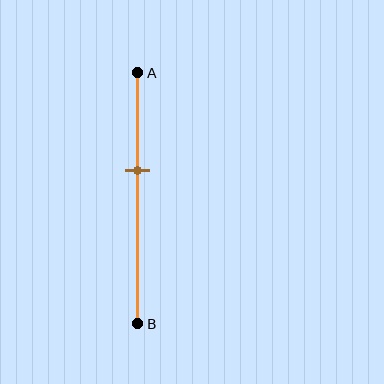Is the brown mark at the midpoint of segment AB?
No, the mark is at about 40% from A, not at the 50% midpoint.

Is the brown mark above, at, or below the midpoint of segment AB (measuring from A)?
The brown mark is above the midpoint of segment AB.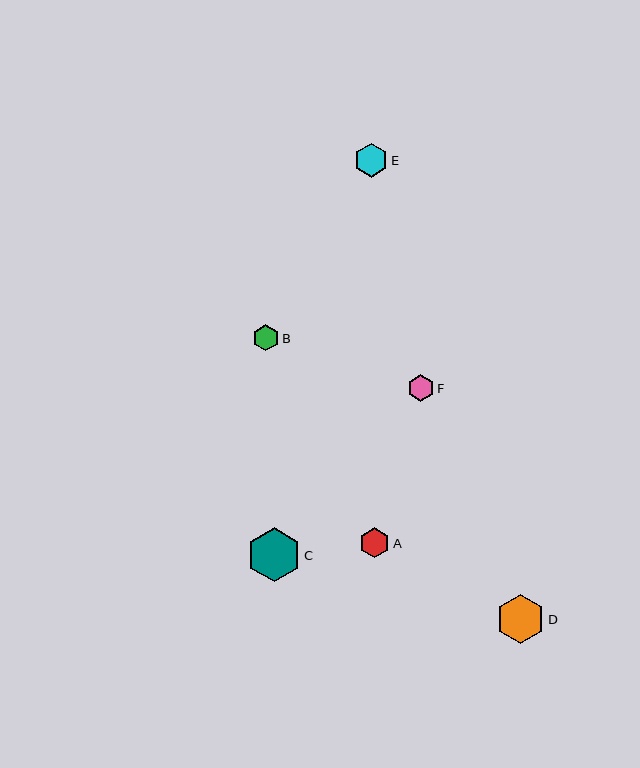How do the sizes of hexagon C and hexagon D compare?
Hexagon C and hexagon D are approximately the same size.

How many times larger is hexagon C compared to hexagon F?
Hexagon C is approximately 2.0 times the size of hexagon F.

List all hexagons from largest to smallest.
From largest to smallest: C, D, E, A, F, B.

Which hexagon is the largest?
Hexagon C is the largest with a size of approximately 54 pixels.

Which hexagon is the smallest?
Hexagon B is the smallest with a size of approximately 26 pixels.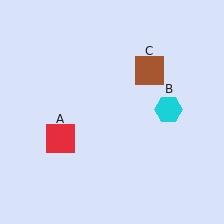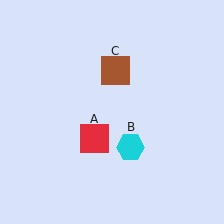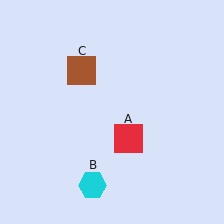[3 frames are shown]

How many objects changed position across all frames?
3 objects changed position: red square (object A), cyan hexagon (object B), brown square (object C).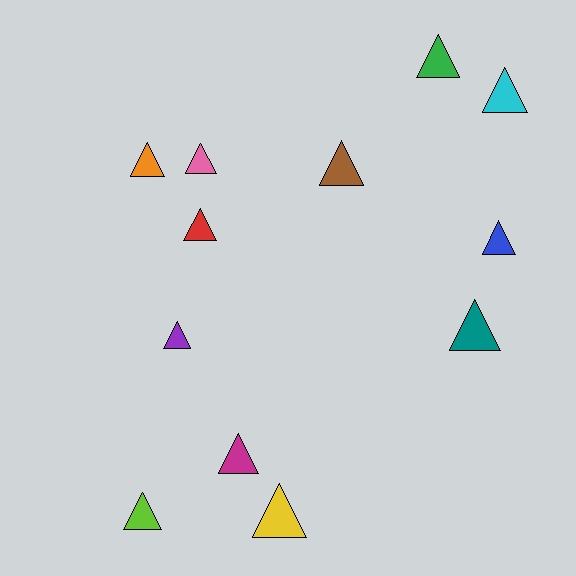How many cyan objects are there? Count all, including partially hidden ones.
There is 1 cyan object.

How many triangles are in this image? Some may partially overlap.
There are 12 triangles.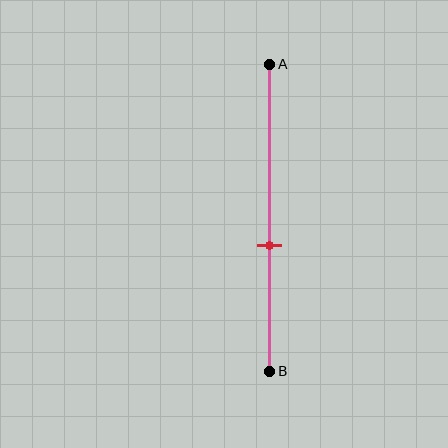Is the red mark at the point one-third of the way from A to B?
No, the mark is at about 60% from A, not at the 33% one-third point.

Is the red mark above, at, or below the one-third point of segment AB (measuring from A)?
The red mark is below the one-third point of segment AB.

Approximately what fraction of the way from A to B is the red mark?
The red mark is approximately 60% of the way from A to B.